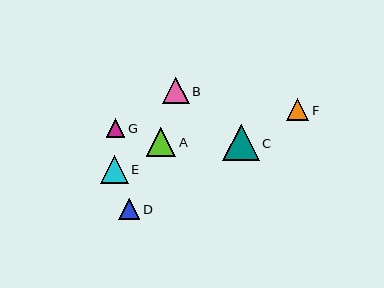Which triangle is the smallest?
Triangle G is the smallest with a size of approximately 19 pixels.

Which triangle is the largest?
Triangle C is the largest with a size of approximately 36 pixels.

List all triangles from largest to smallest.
From largest to smallest: C, A, E, B, F, D, G.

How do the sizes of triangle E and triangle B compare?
Triangle E and triangle B are approximately the same size.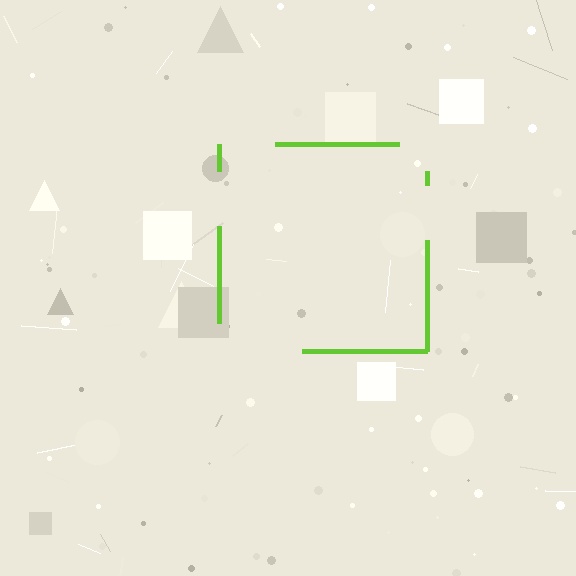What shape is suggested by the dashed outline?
The dashed outline suggests a square.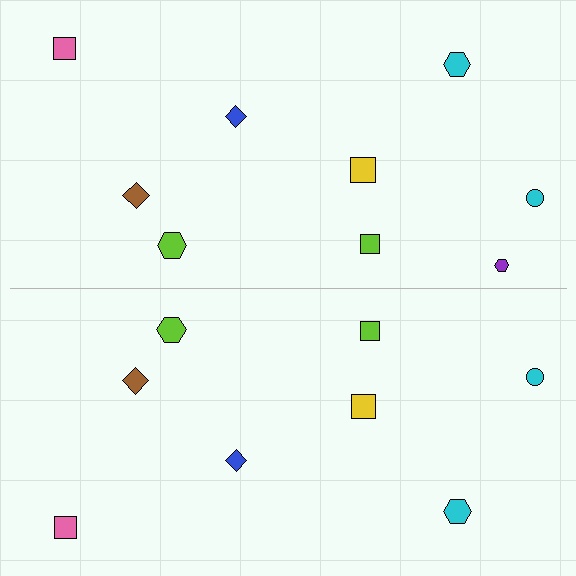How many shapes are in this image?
There are 17 shapes in this image.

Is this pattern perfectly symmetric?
No, the pattern is not perfectly symmetric. A purple hexagon is missing from the bottom side.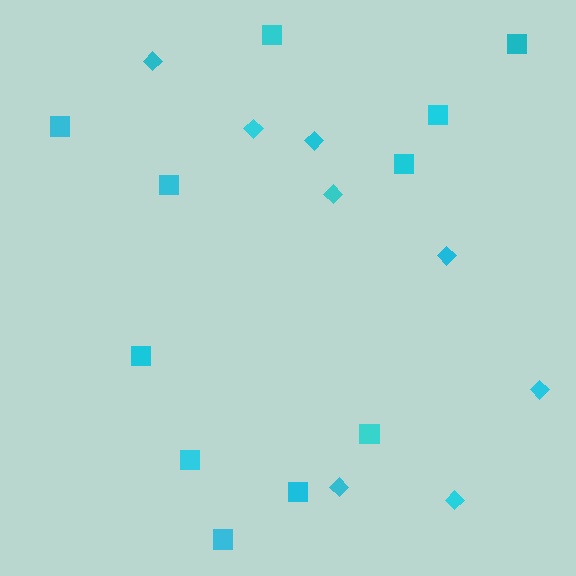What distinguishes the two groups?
There are 2 groups: one group of squares (11) and one group of diamonds (8).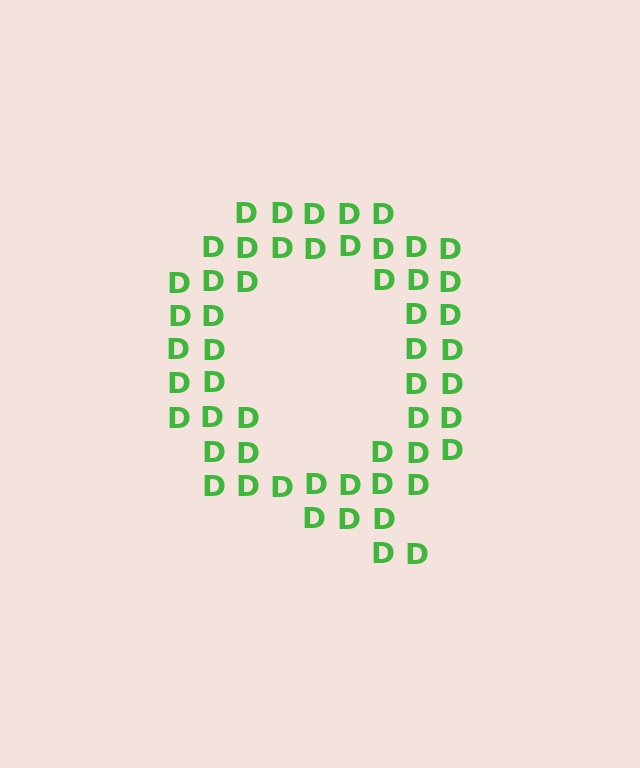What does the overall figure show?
The overall figure shows the letter Q.